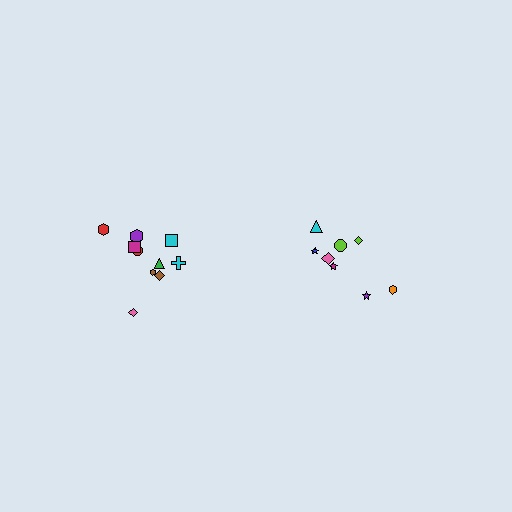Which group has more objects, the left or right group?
The left group.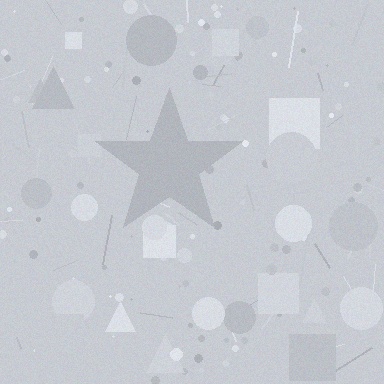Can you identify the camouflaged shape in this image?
The camouflaged shape is a star.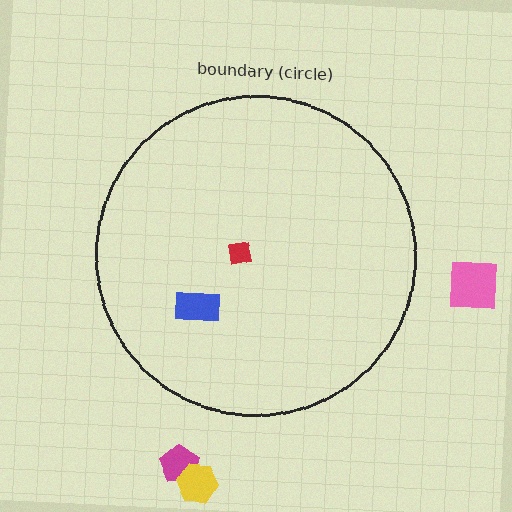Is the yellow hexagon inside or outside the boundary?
Outside.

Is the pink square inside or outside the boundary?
Outside.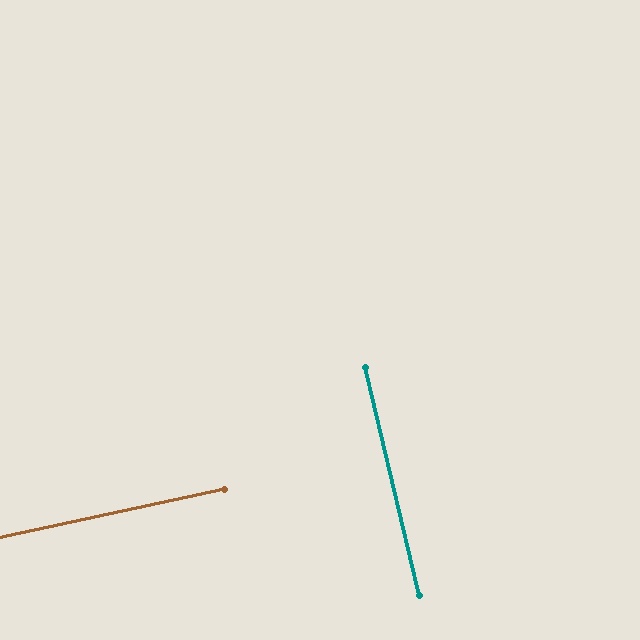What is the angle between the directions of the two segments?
Approximately 89 degrees.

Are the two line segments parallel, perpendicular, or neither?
Perpendicular — they meet at approximately 89°.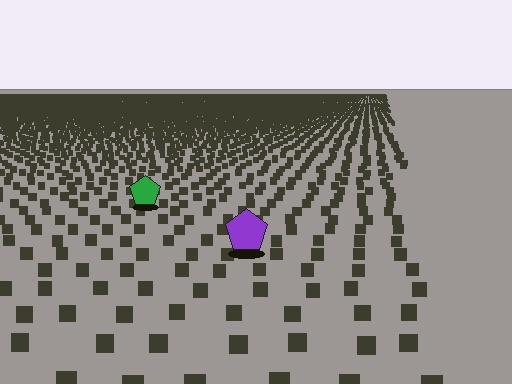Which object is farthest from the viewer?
The green pentagon is farthest from the viewer. It appears smaller and the ground texture around it is denser.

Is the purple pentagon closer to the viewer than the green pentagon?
Yes. The purple pentagon is closer — you can tell from the texture gradient: the ground texture is coarser near it.